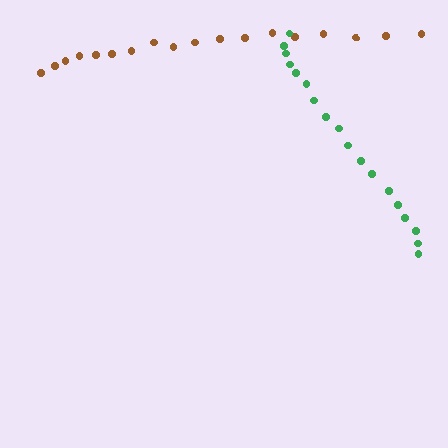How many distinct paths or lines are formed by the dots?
There are 2 distinct paths.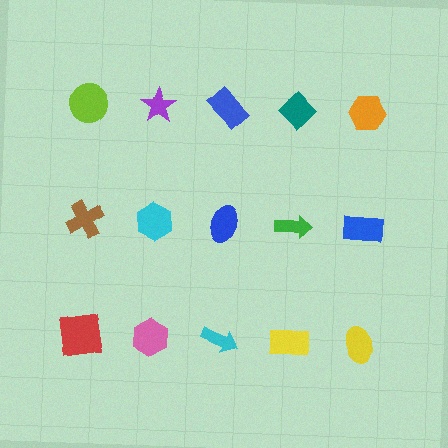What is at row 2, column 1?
A brown cross.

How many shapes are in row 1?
5 shapes.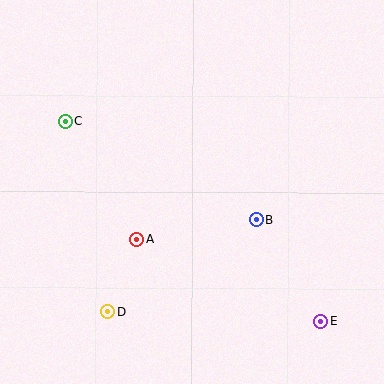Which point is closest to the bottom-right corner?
Point E is closest to the bottom-right corner.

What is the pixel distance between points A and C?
The distance between A and C is 137 pixels.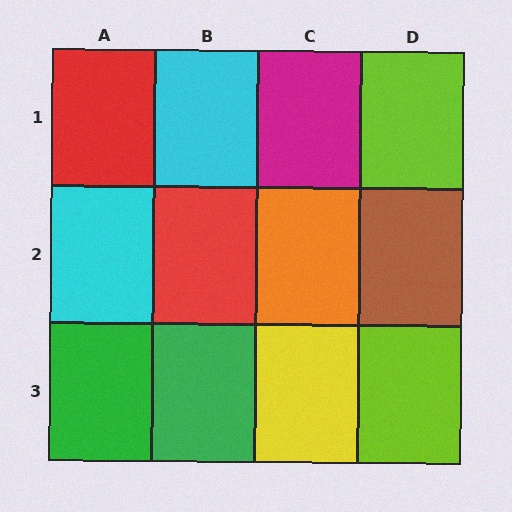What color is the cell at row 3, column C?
Yellow.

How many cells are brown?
1 cell is brown.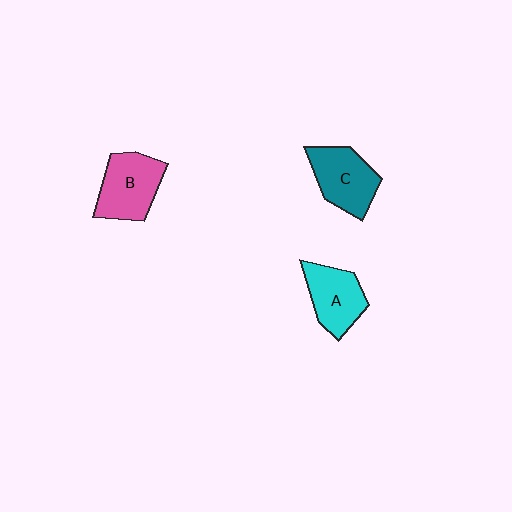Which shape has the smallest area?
Shape A (cyan).